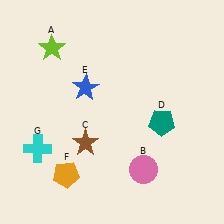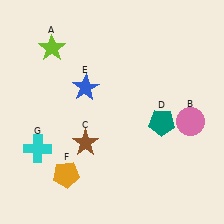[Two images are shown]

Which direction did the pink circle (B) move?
The pink circle (B) moved up.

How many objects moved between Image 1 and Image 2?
1 object moved between the two images.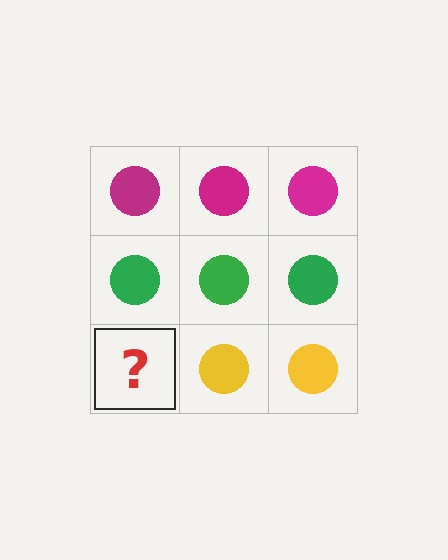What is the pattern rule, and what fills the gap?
The rule is that each row has a consistent color. The gap should be filled with a yellow circle.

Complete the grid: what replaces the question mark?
The question mark should be replaced with a yellow circle.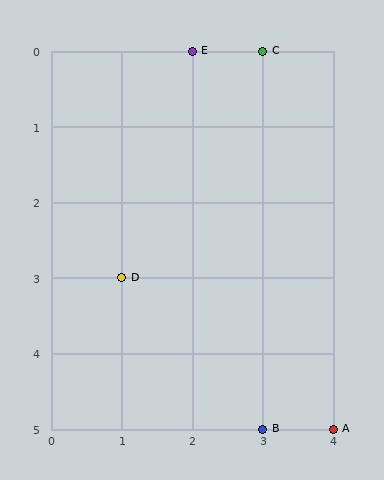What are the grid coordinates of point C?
Point C is at grid coordinates (3, 0).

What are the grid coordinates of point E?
Point E is at grid coordinates (2, 0).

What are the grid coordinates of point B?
Point B is at grid coordinates (3, 5).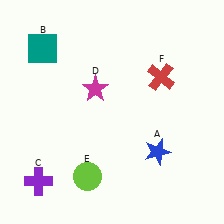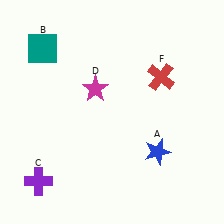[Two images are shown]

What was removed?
The lime circle (E) was removed in Image 2.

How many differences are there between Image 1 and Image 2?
There is 1 difference between the two images.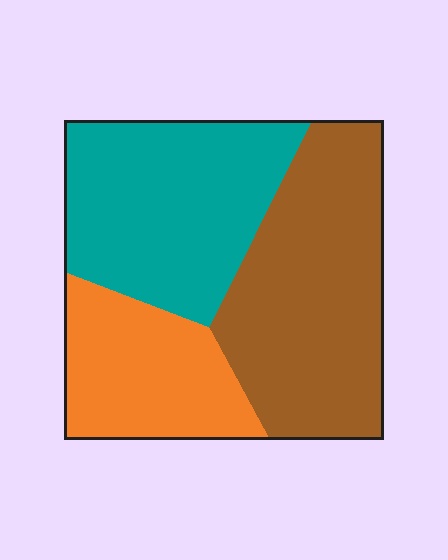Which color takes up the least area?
Orange, at roughly 25%.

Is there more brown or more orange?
Brown.